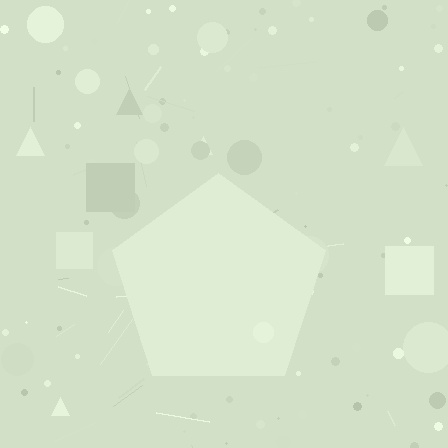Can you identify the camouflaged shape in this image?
The camouflaged shape is a pentagon.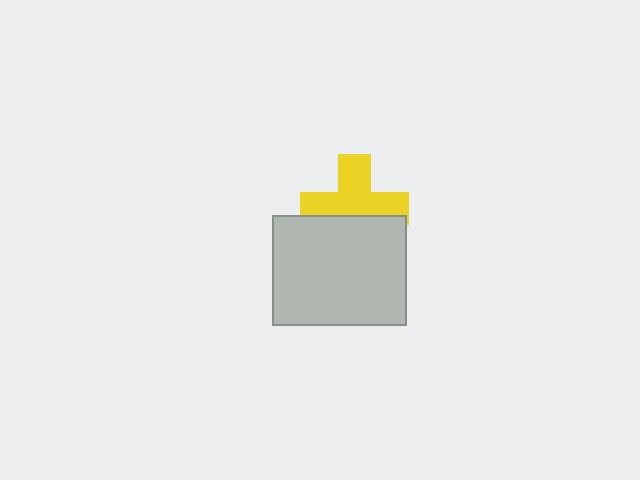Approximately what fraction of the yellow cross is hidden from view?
Roughly 38% of the yellow cross is hidden behind the light gray rectangle.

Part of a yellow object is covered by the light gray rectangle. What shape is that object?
It is a cross.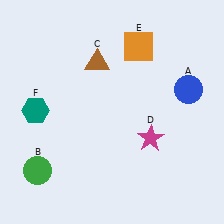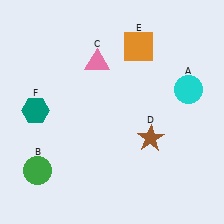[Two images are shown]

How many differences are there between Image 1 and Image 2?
There are 3 differences between the two images.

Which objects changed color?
A changed from blue to cyan. C changed from brown to pink. D changed from magenta to brown.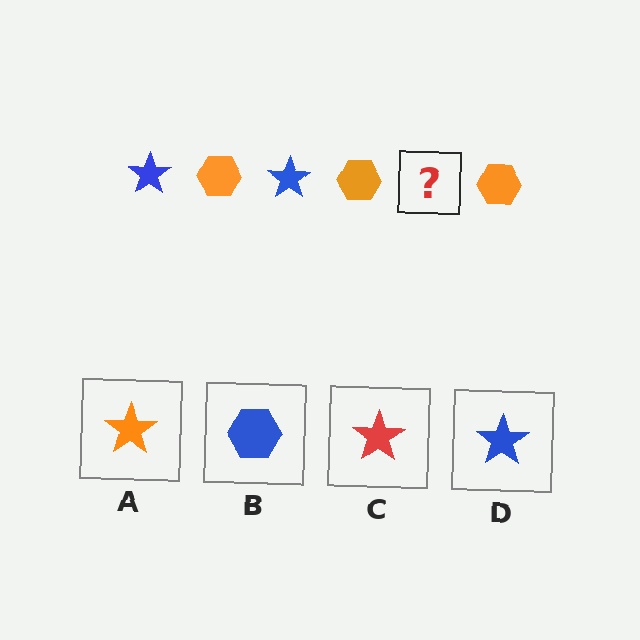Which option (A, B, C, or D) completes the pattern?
D.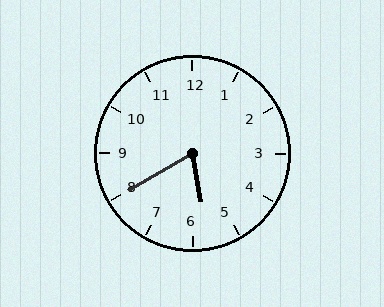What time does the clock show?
5:40.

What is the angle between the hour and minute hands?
Approximately 70 degrees.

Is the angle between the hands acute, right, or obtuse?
It is acute.